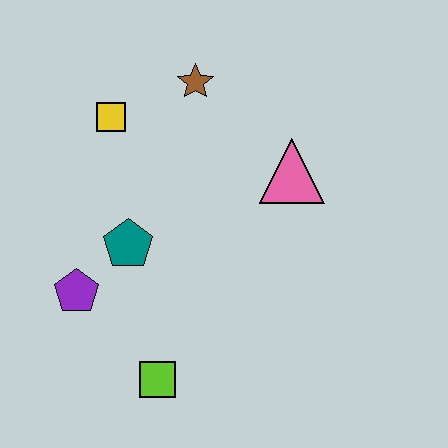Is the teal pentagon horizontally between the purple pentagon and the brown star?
Yes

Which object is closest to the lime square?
The purple pentagon is closest to the lime square.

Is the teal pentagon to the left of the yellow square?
No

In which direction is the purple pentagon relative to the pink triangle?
The purple pentagon is to the left of the pink triangle.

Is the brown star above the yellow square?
Yes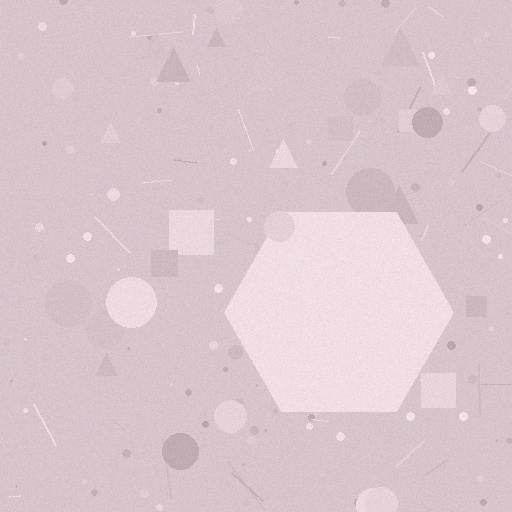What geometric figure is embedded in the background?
A hexagon is embedded in the background.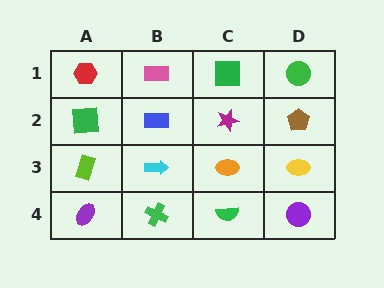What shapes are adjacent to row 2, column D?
A green circle (row 1, column D), a yellow ellipse (row 3, column D), a magenta star (row 2, column C).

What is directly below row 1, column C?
A magenta star.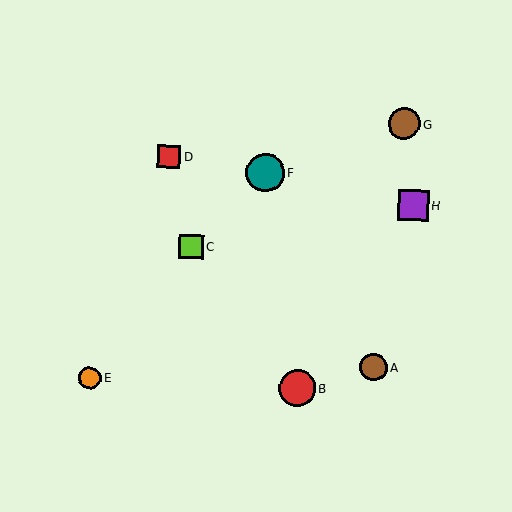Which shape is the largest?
The teal circle (labeled F) is the largest.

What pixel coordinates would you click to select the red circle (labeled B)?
Click at (297, 388) to select the red circle B.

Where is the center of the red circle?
The center of the red circle is at (297, 388).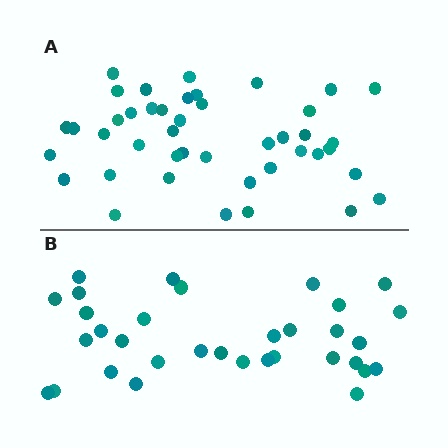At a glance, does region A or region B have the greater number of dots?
Region A (the top region) has more dots.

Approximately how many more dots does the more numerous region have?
Region A has roughly 10 or so more dots than region B.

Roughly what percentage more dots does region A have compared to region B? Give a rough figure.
About 30% more.